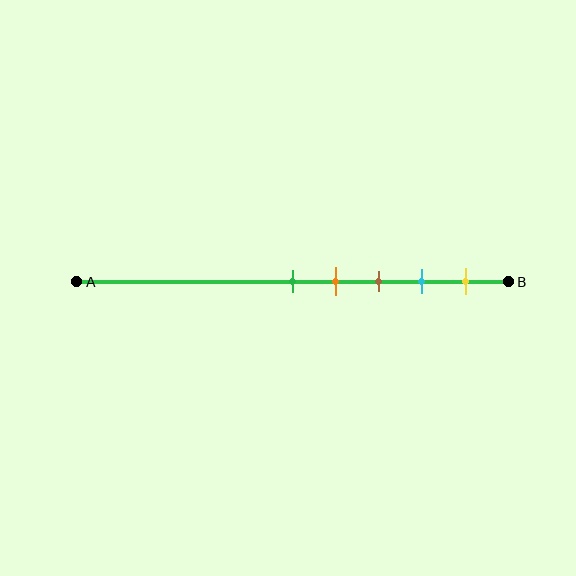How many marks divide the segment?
There are 5 marks dividing the segment.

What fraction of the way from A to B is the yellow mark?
The yellow mark is approximately 90% (0.9) of the way from A to B.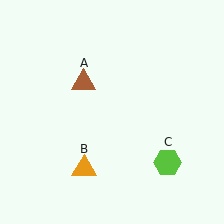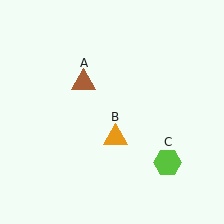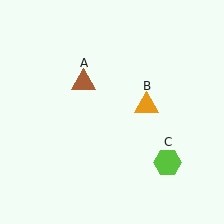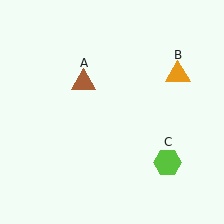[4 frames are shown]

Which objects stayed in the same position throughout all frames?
Brown triangle (object A) and lime hexagon (object C) remained stationary.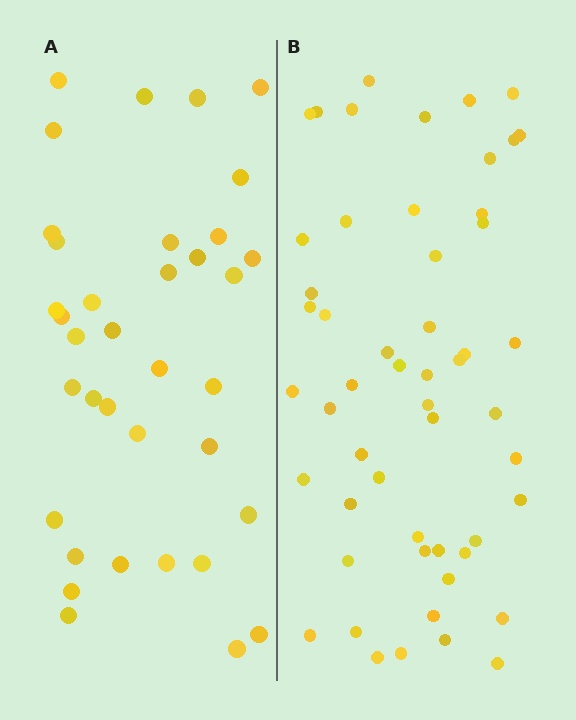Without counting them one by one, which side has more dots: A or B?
Region B (the right region) has more dots.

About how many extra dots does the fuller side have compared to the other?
Region B has approximately 15 more dots than region A.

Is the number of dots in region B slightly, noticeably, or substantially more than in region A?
Region B has substantially more. The ratio is roughly 1.5 to 1.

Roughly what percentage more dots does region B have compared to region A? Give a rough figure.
About 45% more.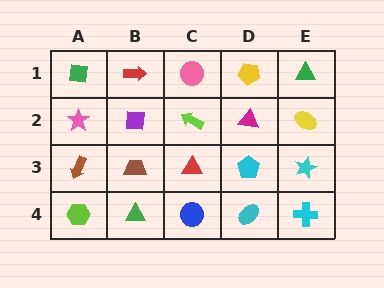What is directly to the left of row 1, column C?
A red arrow.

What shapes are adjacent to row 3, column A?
A pink star (row 2, column A), a lime hexagon (row 4, column A), a brown trapezoid (row 3, column B).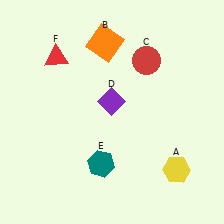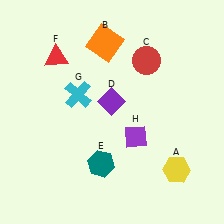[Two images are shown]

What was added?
A cyan cross (G), a purple diamond (H) were added in Image 2.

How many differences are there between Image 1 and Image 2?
There are 2 differences between the two images.